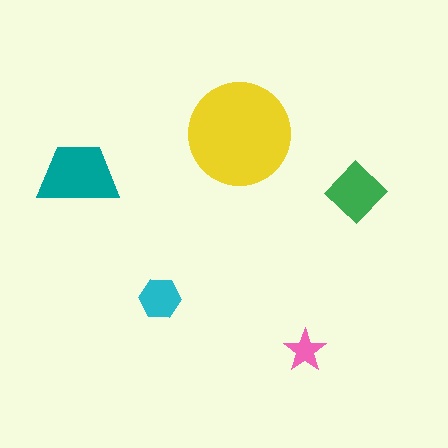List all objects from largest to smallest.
The yellow circle, the teal trapezoid, the green diamond, the cyan hexagon, the pink star.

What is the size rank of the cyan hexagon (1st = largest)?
4th.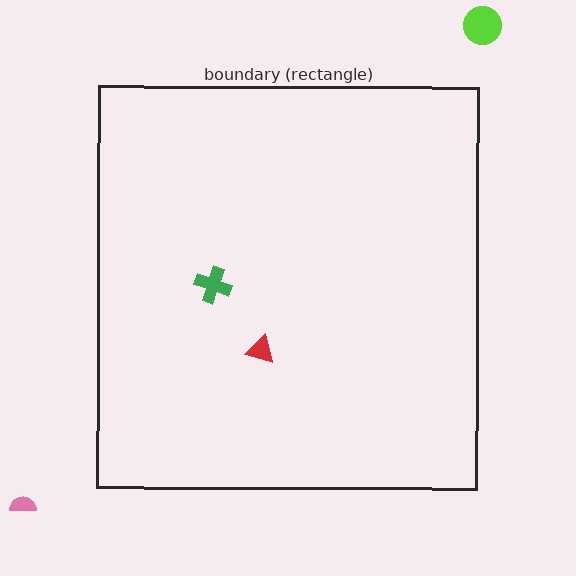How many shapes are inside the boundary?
2 inside, 2 outside.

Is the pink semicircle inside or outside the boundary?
Outside.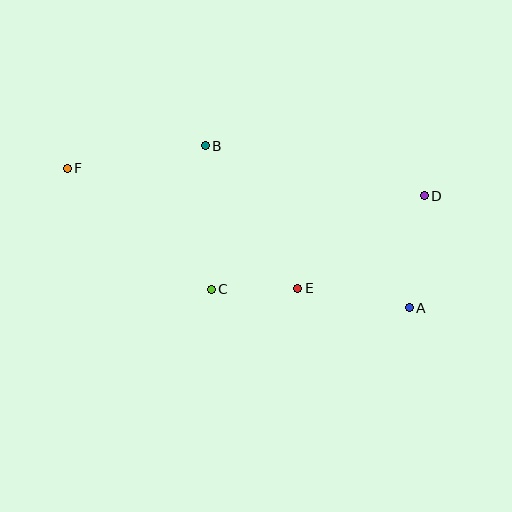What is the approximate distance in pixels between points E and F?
The distance between E and F is approximately 260 pixels.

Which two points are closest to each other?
Points C and E are closest to each other.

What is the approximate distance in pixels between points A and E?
The distance between A and E is approximately 113 pixels.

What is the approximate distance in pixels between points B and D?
The distance between B and D is approximately 224 pixels.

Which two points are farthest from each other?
Points A and F are farthest from each other.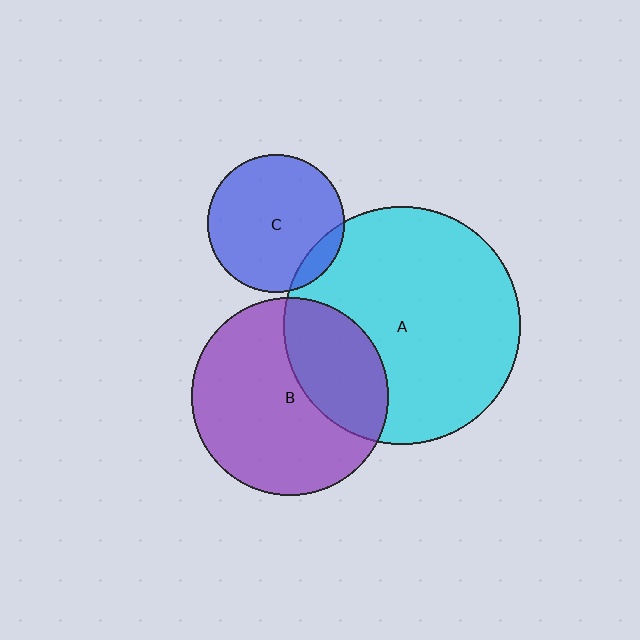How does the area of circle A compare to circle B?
Approximately 1.4 times.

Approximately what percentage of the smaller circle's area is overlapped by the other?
Approximately 35%.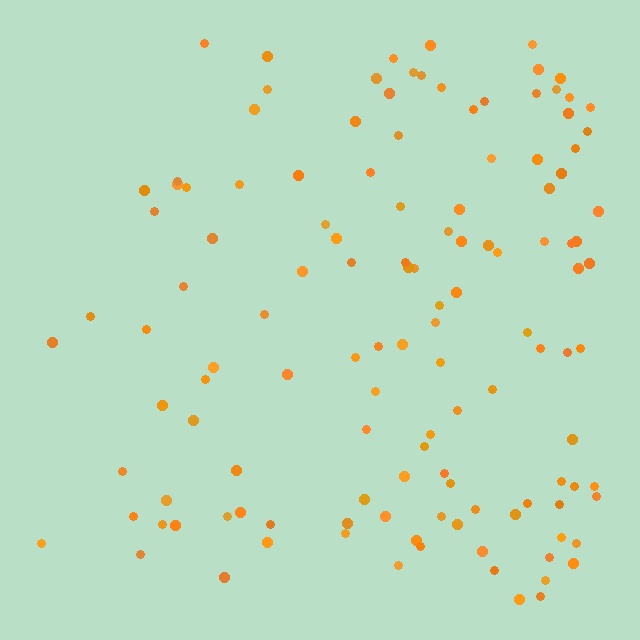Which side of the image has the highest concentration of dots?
The right.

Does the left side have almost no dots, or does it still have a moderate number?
Still a moderate number, just noticeably fewer than the right.